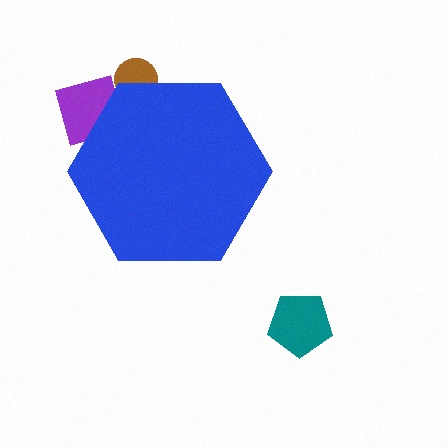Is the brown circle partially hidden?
Yes, the brown circle is partially hidden behind the blue hexagon.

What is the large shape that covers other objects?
A blue hexagon.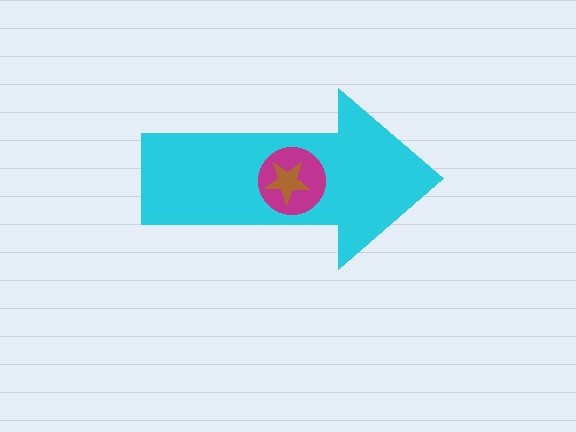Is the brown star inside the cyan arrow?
Yes.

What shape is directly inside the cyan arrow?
The magenta circle.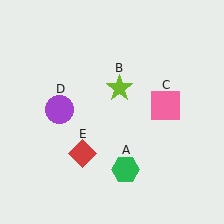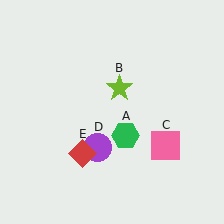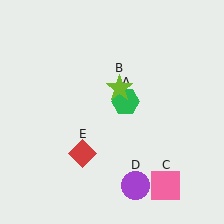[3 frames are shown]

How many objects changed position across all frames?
3 objects changed position: green hexagon (object A), pink square (object C), purple circle (object D).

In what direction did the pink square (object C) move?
The pink square (object C) moved down.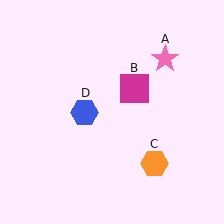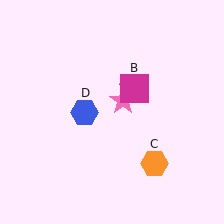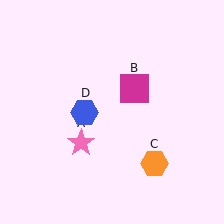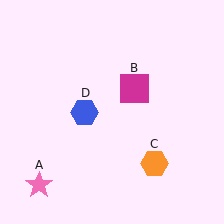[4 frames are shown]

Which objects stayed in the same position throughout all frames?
Magenta square (object B) and orange hexagon (object C) and blue hexagon (object D) remained stationary.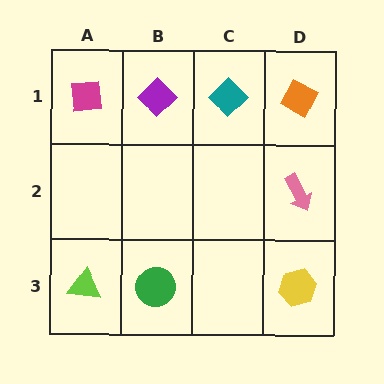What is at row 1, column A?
A magenta square.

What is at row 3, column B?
A green circle.